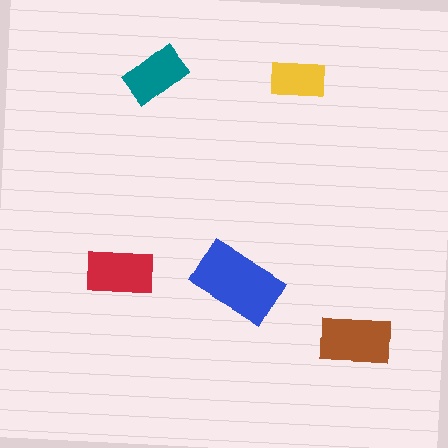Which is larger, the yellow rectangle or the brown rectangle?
The brown one.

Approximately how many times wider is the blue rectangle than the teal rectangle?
About 1.5 times wider.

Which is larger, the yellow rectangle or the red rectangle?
The red one.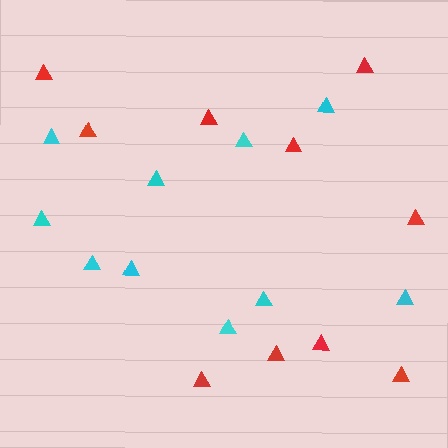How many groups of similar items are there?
There are 2 groups: one group of cyan triangles (10) and one group of red triangles (10).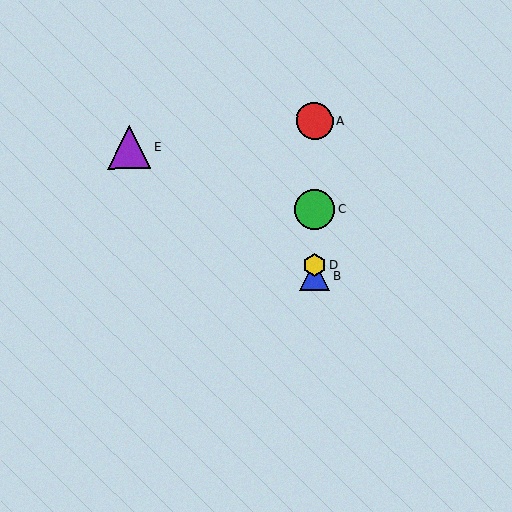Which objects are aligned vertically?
Objects A, B, C, D are aligned vertically.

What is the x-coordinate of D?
Object D is at x≈315.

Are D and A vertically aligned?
Yes, both are at x≈315.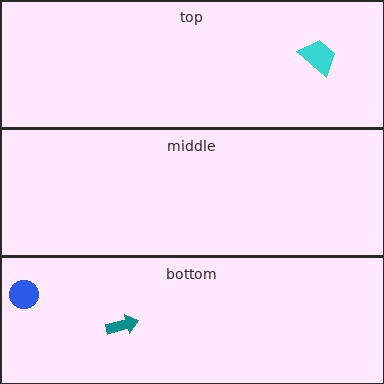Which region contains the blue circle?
The bottom region.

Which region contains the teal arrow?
The bottom region.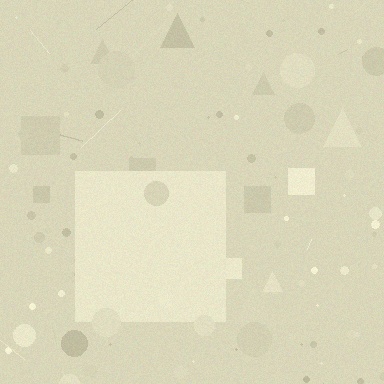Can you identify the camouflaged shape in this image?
The camouflaged shape is a square.